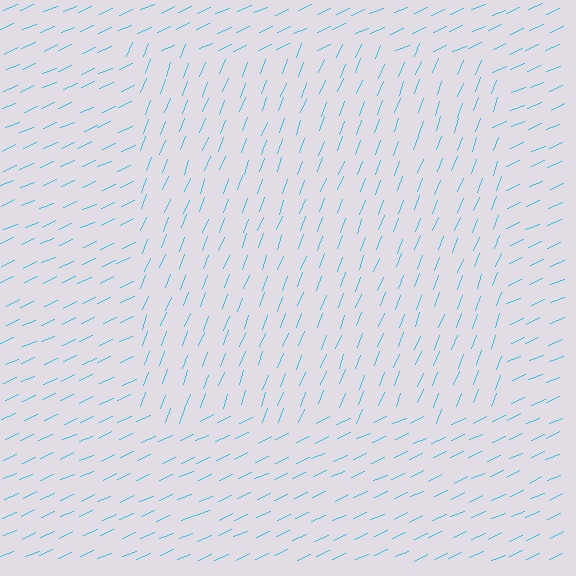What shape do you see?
I see a rectangle.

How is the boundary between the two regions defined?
The boundary is defined purely by a change in line orientation (approximately 45 degrees difference). All lines are the same color and thickness.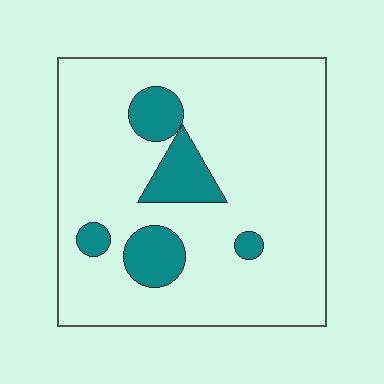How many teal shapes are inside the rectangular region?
5.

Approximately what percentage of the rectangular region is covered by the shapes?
Approximately 15%.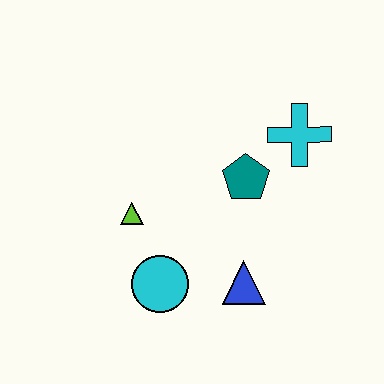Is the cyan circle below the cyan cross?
Yes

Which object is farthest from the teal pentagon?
The cyan circle is farthest from the teal pentagon.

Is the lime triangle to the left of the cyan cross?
Yes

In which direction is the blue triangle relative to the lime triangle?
The blue triangle is to the right of the lime triangle.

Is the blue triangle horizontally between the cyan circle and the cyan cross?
Yes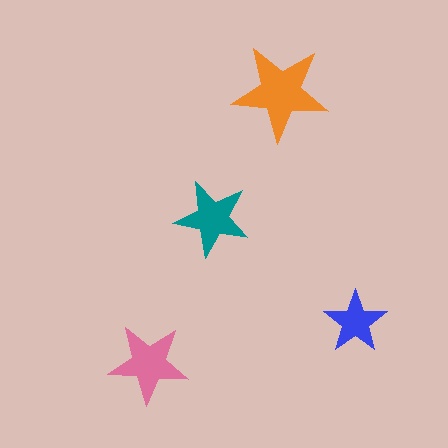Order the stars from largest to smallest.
the orange one, the pink one, the teal one, the blue one.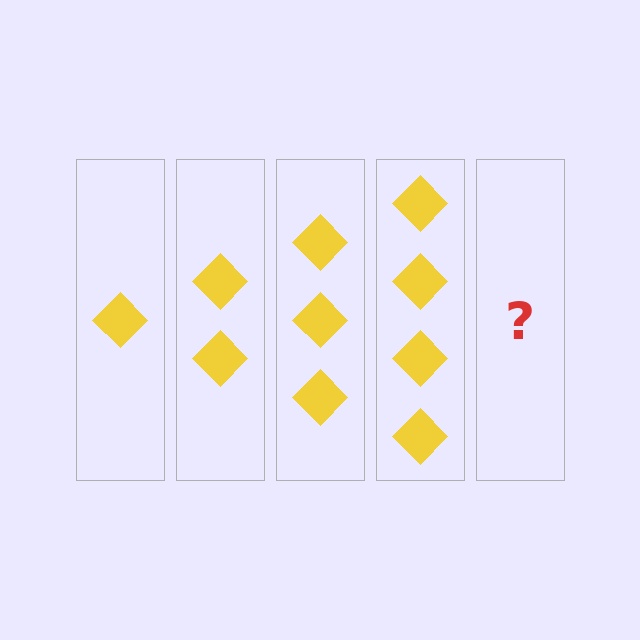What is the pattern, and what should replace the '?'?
The pattern is that each step adds one more diamond. The '?' should be 5 diamonds.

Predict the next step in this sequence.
The next step is 5 diamonds.